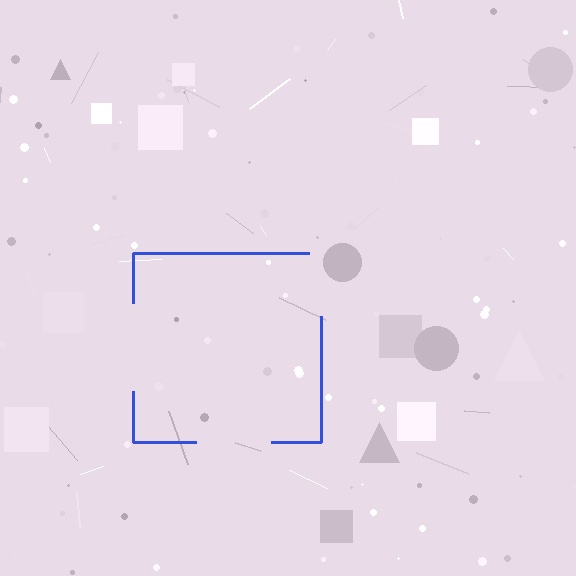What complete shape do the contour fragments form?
The contour fragments form a square.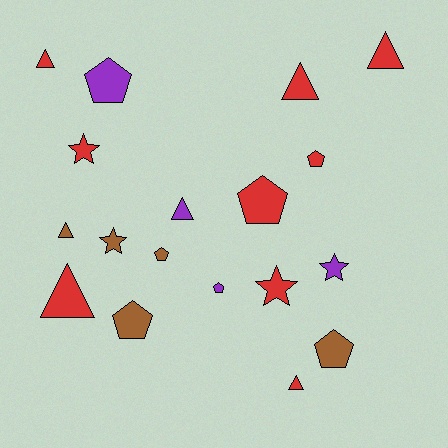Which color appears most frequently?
Red, with 9 objects.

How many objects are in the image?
There are 18 objects.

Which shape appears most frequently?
Pentagon, with 7 objects.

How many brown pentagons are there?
There are 3 brown pentagons.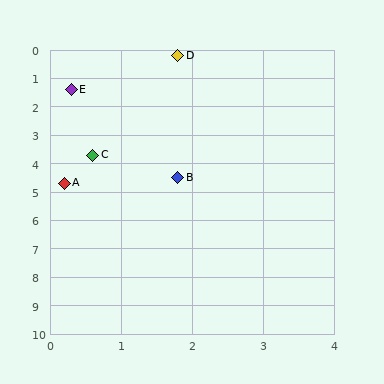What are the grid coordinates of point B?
Point B is at approximately (1.8, 4.5).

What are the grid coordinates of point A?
Point A is at approximately (0.2, 4.7).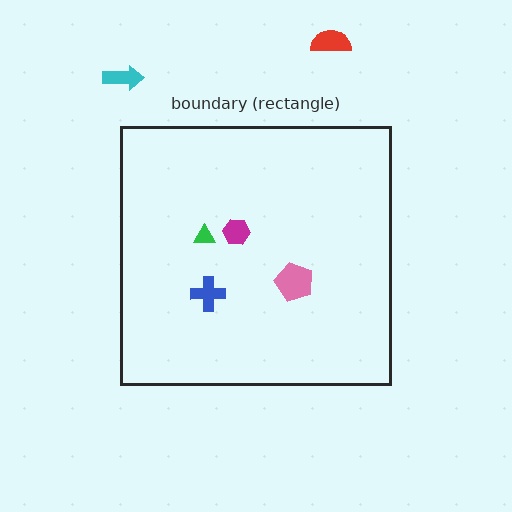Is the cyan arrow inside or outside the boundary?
Outside.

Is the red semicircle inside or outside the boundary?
Outside.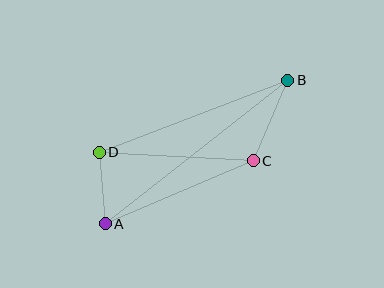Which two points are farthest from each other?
Points A and B are farthest from each other.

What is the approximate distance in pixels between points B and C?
The distance between B and C is approximately 88 pixels.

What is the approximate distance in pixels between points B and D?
The distance between B and D is approximately 202 pixels.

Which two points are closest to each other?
Points A and D are closest to each other.